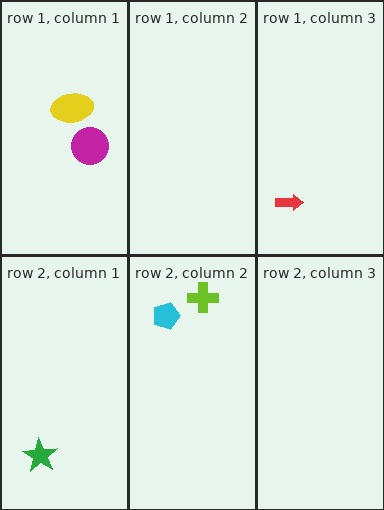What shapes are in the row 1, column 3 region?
The red arrow.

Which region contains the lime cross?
The row 2, column 2 region.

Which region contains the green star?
The row 2, column 1 region.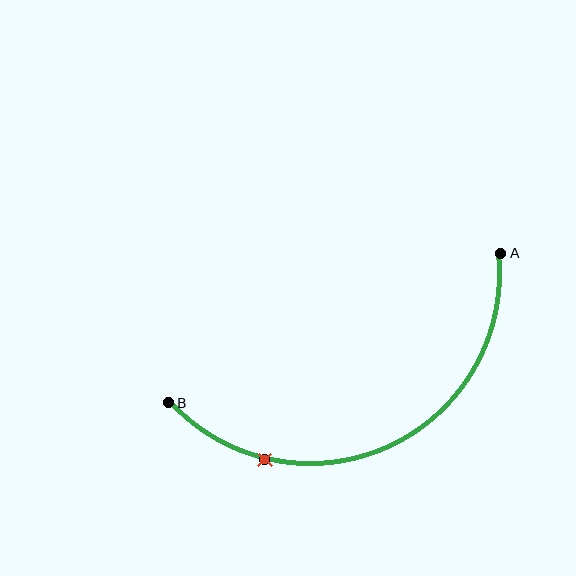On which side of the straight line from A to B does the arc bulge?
The arc bulges below the straight line connecting A and B.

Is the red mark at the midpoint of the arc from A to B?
No. The red mark lies on the arc but is closer to endpoint B. The arc midpoint would be at the point on the curve equidistant along the arc from both A and B.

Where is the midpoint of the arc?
The arc midpoint is the point on the curve farthest from the straight line joining A and B. It sits below that line.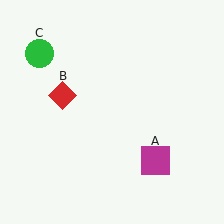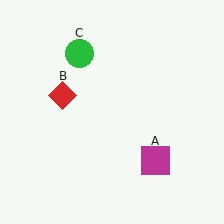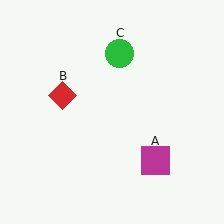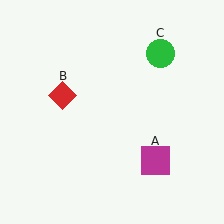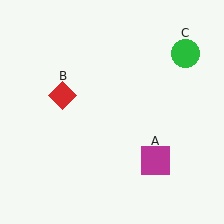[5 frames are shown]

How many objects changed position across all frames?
1 object changed position: green circle (object C).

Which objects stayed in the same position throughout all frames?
Magenta square (object A) and red diamond (object B) remained stationary.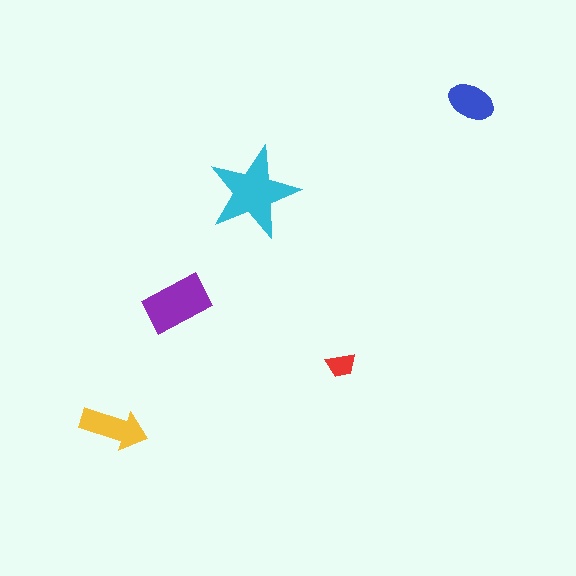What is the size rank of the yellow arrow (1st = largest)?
3rd.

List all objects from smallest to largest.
The red trapezoid, the blue ellipse, the yellow arrow, the purple rectangle, the cyan star.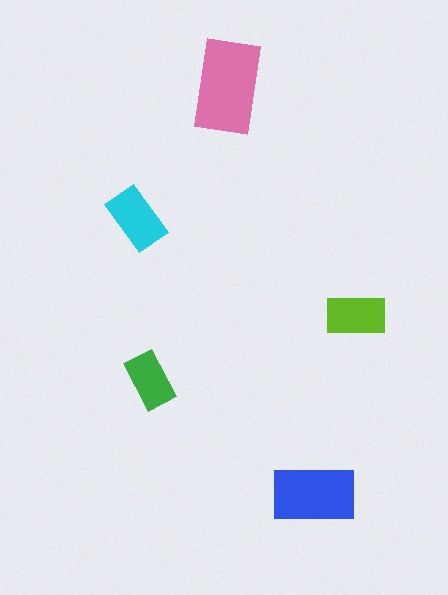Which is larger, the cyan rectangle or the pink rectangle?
The pink one.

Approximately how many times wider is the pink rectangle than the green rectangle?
About 1.5 times wider.